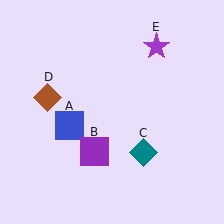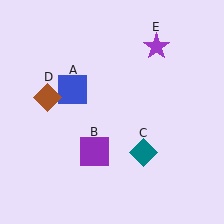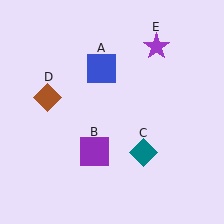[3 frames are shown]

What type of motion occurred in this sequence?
The blue square (object A) rotated clockwise around the center of the scene.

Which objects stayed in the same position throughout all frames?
Purple square (object B) and teal diamond (object C) and brown diamond (object D) and purple star (object E) remained stationary.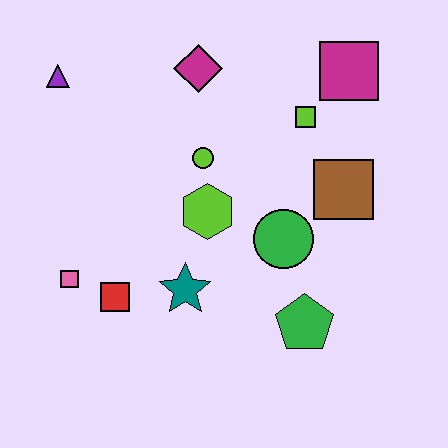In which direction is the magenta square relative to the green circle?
The magenta square is above the green circle.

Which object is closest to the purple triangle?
The magenta diamond is closest to the purple triangle.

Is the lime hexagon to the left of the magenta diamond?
No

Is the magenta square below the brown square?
No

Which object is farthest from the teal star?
The magenta square is farthest from the teal star.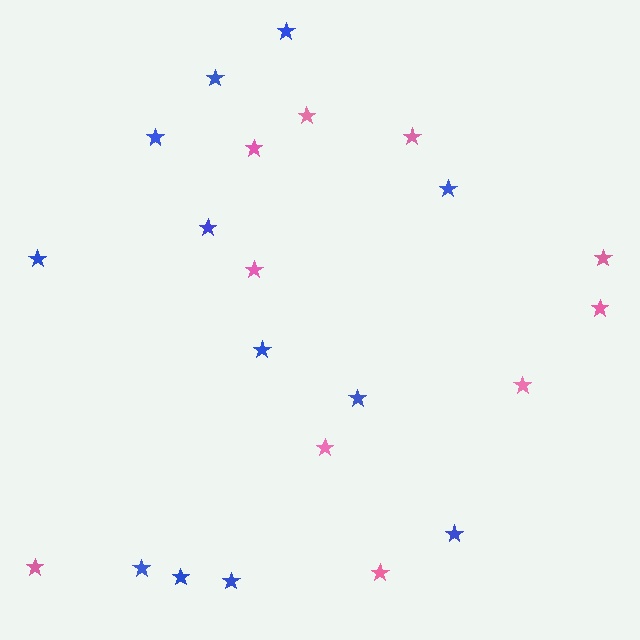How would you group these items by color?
There are 2 groups: one group of pink stars (10) and one group of blue stars (12).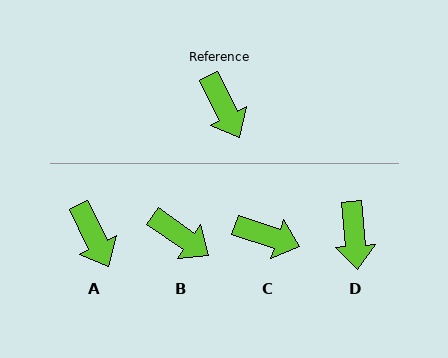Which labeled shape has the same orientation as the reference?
A.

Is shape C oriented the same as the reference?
No, it is off by about 45 degrees.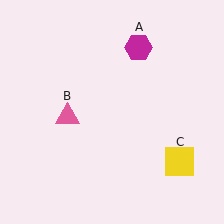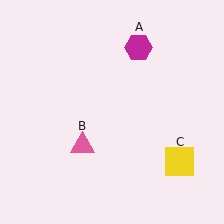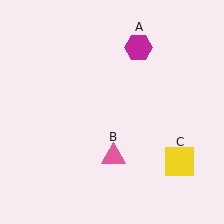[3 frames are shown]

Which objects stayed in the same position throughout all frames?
Magenta hexagon (object A) and yellow square (object C) remained stationary.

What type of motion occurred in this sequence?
The pink triangle (object B) rotated counterclockwise around the center of the scene.